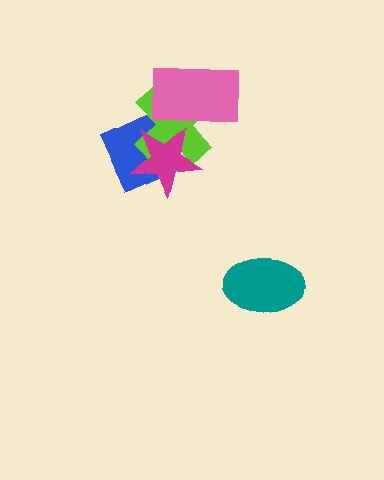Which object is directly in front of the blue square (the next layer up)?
The lime cross is directly in front of the blue square.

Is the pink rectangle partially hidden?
No, no other shape covers it.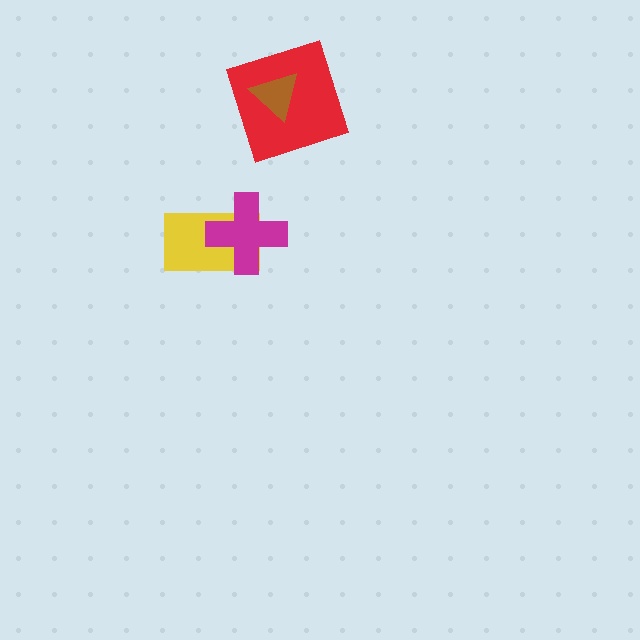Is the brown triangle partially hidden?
No, no other shape covers it.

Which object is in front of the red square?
The brown triangle is in front of the red square.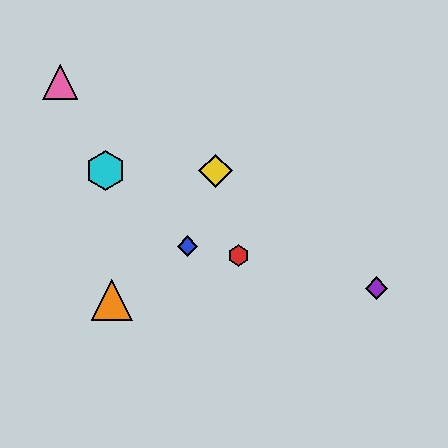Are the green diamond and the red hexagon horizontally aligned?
No, the green diamond is at y≈171 and the red hexagon is at y≈255.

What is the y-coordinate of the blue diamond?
The blue diamond is at y≈246.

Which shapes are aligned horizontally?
The green diamond, the yellow diamond, the cyan hexagon are aligned horizontally.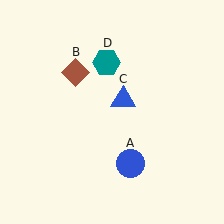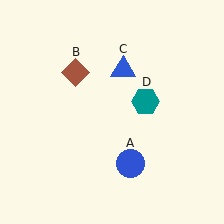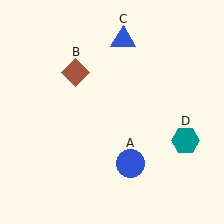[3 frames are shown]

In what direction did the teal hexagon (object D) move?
The teal hexagon (object D) moved down and to the right.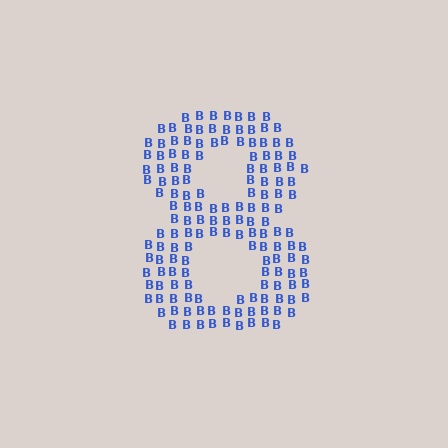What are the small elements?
The small elements are letter B's.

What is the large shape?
The large shape is the digit 8.